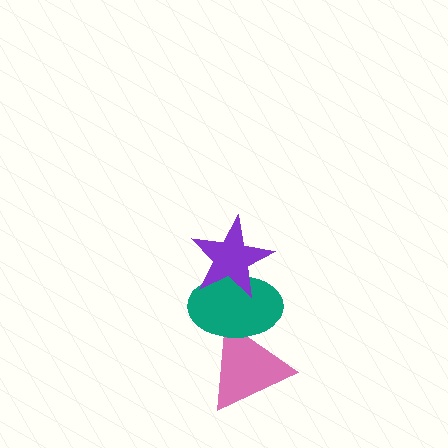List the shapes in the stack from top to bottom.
From top to bottom: the purple star, the teal ellipse, the pink triangle.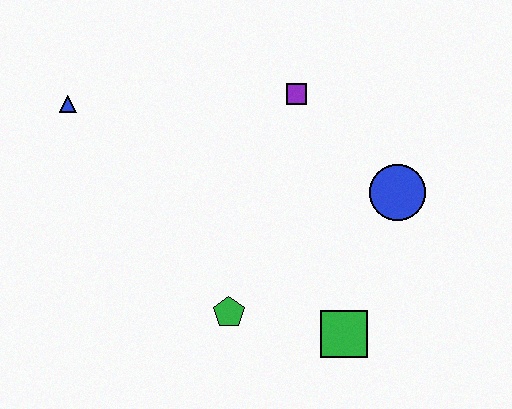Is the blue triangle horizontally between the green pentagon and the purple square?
No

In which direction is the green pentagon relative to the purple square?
The green pentagon is below the purple square.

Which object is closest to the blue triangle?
The purple square is closest to the blue triangle.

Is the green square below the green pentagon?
Yes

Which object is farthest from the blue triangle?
The green square is farthest from the blue triangle.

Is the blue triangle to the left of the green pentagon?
Yes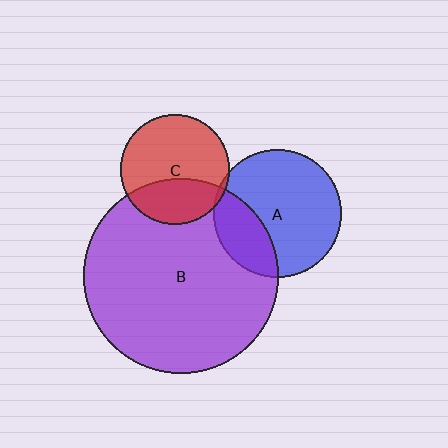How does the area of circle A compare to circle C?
Approximately 1.4 times.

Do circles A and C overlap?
Yes.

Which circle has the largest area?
Circle B (purple).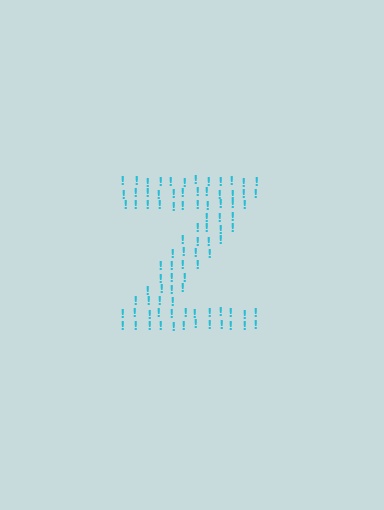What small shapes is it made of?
It is made of small exclamation marks.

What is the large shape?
The large shape is the letter Z.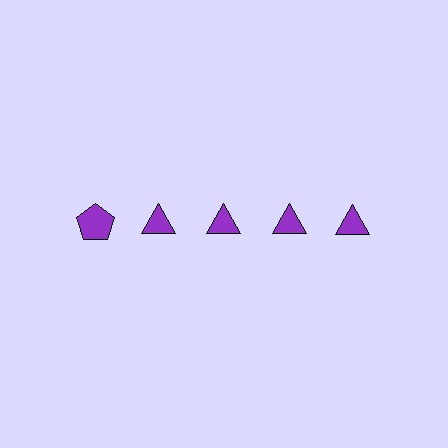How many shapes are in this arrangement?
There are 5 shapes arranged in a grid pattern.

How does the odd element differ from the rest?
It has a different shape: pentagon instead of triangle.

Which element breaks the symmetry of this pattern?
The purple pentagon in the top row, leftmost column breaks the symmetry. All other shapes are purple triangles.